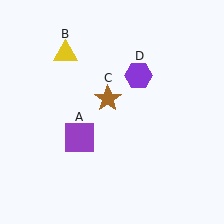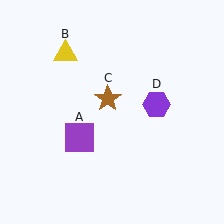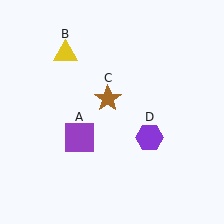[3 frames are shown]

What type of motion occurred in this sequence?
The purple hexagon (object D) rotated clockwise around the center of the scene.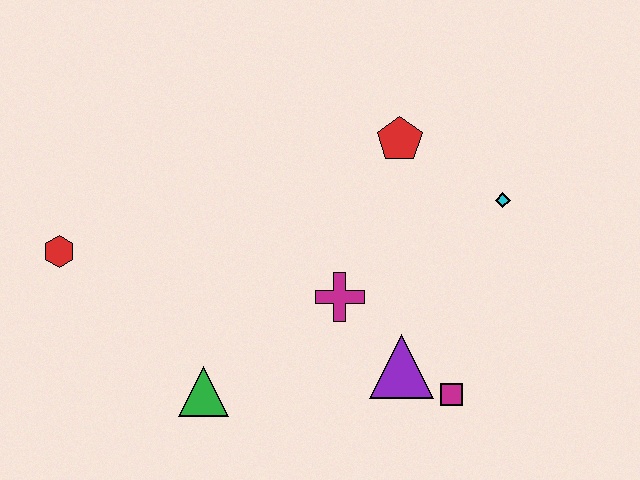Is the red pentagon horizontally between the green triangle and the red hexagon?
No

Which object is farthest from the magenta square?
The red hexagon is farthest from the magenta square.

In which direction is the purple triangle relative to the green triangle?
The purple triangle is to the right of the green triangle.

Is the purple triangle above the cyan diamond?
No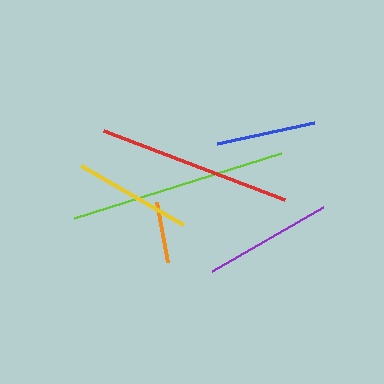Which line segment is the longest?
The lime line is the longest at approximately 217 pixels.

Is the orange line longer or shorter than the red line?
The red line is longer than the orange line.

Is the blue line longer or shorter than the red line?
The red line is longer than the blue line.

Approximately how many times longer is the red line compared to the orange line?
The red line is approximately 3.2 times the length of the orange line.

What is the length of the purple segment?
The purple segment is approximately 128 pixels long.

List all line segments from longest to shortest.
From longest to shortest: lime, red, purple, yellow, blue, orange.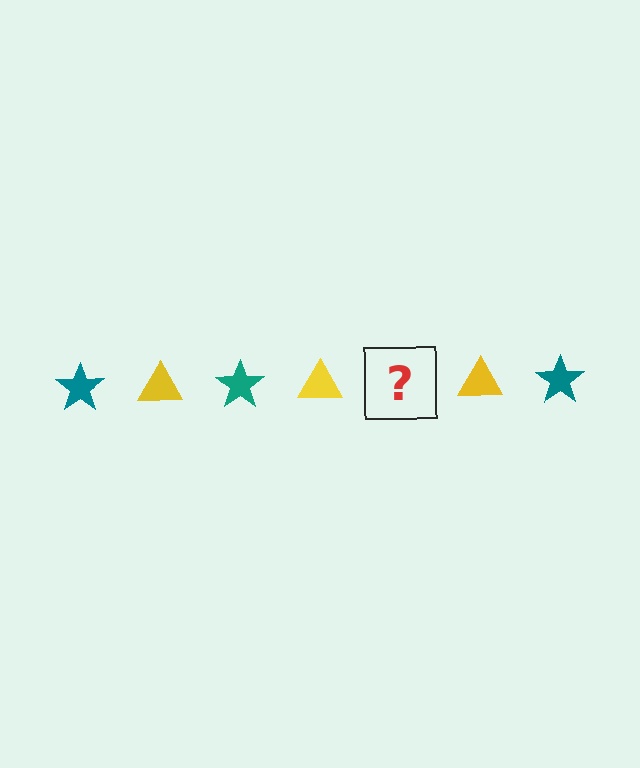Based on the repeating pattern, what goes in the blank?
The blank should be a teal star.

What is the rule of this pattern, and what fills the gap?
The rule is that the pattern alternates between teal star and yellow triangle. The gap should be filled with a teal star.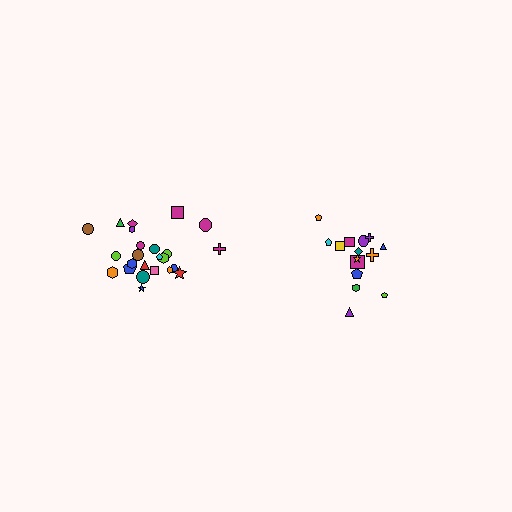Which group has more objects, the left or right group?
The left group.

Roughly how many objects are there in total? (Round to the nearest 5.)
Roughly 40 objects in total.